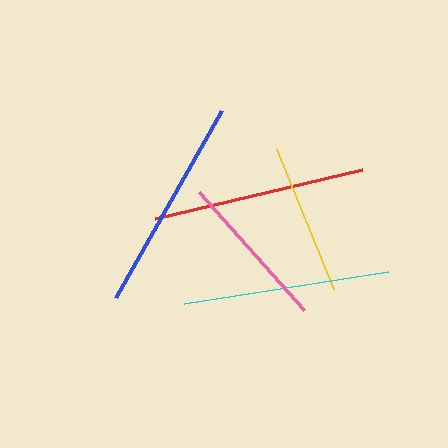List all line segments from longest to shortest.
From longest to shortest: blue, red, cyan, pink, yellow.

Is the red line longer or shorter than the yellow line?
The red line is longer than the yellow line.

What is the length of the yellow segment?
The yellow segment is approximately 151 pixels long.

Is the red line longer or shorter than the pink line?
The red line is longer than the pink line.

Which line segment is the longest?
The blue line is the longest at approximately 215 pixels.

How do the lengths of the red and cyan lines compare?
The red and cyan lines are approximately the same length.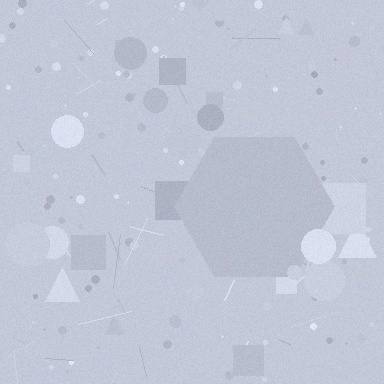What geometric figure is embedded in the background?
A hexagon is embedded in the background.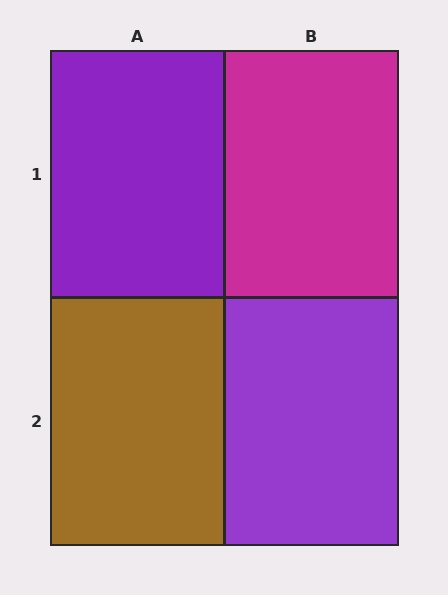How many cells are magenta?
1 cell is magenta.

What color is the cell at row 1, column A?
Purple.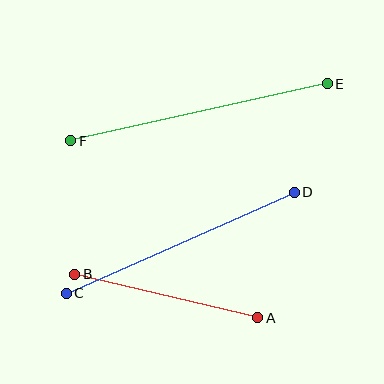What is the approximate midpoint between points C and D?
The midpoint is at approximately (180, 243) pixels.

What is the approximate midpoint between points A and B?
The midpoint is at approximately (166, 296) pixels.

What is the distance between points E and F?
The distance is approximately 263 pixels.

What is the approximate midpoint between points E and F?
The midpoint is at approximately (199, 112) pixels.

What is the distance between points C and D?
The distance is approximately 250 pixels.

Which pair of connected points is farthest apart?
Points E and F are farthest apart.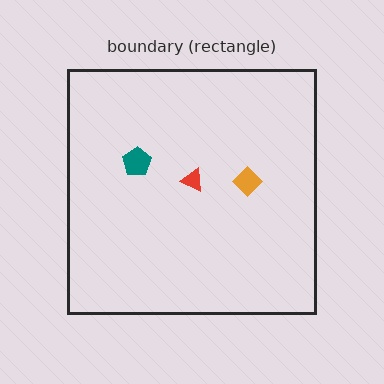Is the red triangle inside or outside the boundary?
Inside.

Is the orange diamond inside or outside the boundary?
Inside.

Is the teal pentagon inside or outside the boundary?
Inside.